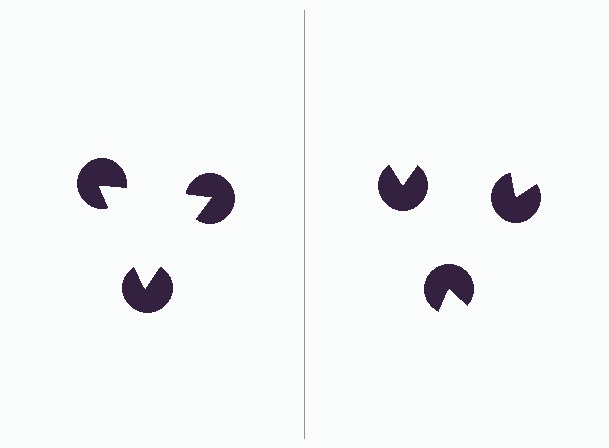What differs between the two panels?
The pac-man discs are positioned identically on both sides; only the wedge orientations differ. On the left they align to a triangle; on the right they are misaligned.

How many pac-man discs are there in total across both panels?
6 — 3 on each side.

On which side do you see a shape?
An illusory triangle appears on the left side. On the right side the wedge cuts are rotated, so no coherent shape forms.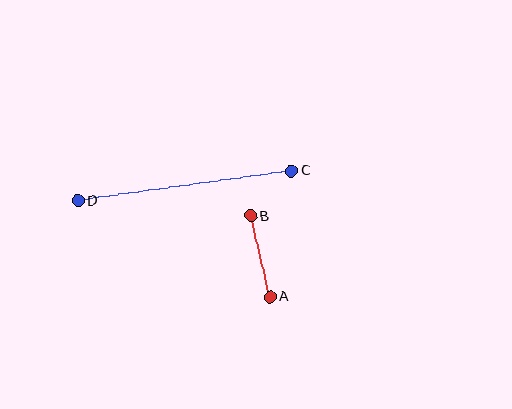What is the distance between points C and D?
The distance is approximately 216 pixels.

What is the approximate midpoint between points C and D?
The midpoint is at approximately (185, 186) pixels.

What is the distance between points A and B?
The distance is approximately 83 pixels.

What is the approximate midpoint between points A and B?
The midpoint is at approximately (261, 256) pixels.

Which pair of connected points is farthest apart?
Points C and D are farthest apart.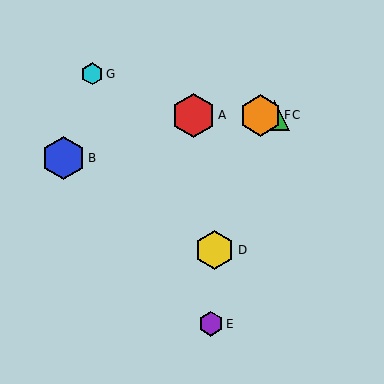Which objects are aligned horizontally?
Objects A, C, F are aligned horizontally.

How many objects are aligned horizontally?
3 objects (A, C, F) are aligned horizontally.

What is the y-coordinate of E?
Object E is at y≈324.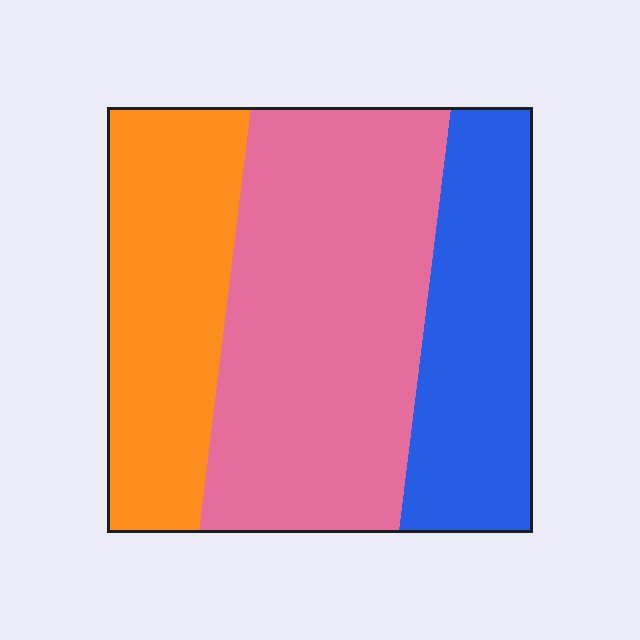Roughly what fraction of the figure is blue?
Blue takes up about one quarter (1/4) of the figure.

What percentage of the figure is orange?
Orange covers roughly 30% of the figure.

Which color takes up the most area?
Pink, at roughly 45%.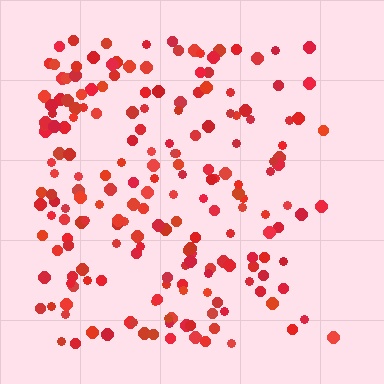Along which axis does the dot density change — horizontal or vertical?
Horizontal.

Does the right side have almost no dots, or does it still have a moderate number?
Still a moderate number, just noticeably fewer than the left.